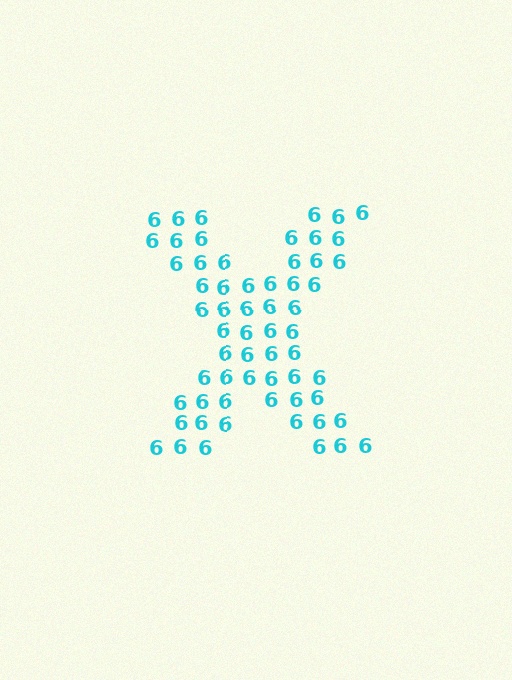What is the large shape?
The large shape is the letter X.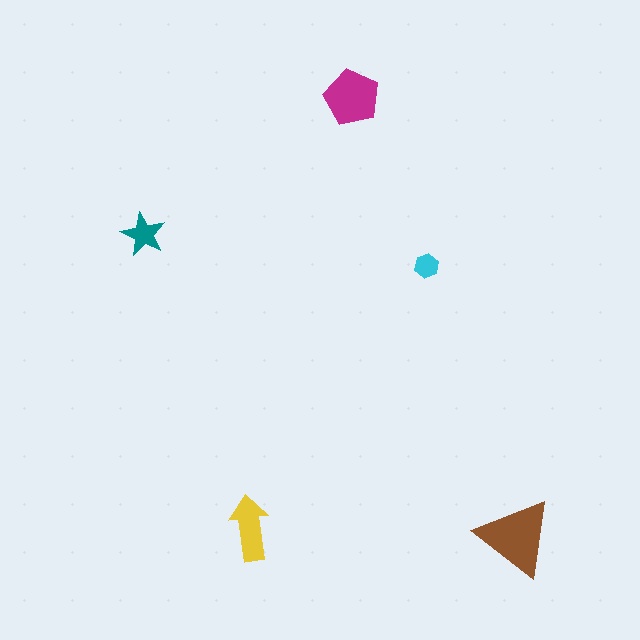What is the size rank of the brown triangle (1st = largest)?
1st.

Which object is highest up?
The magenta pentagon is topmost.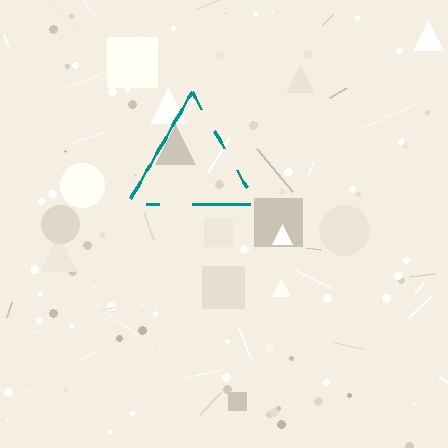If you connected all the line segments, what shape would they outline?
They would outline a triangle.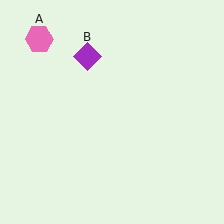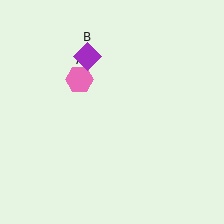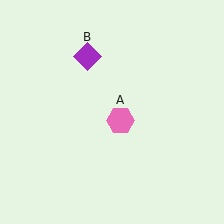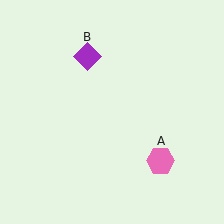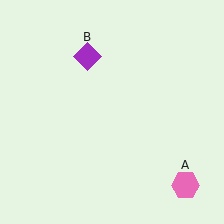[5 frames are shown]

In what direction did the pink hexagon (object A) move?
The pink hexagon (object A) moved down and to the right.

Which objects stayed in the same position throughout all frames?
Purple diamond (object B) remained stationary.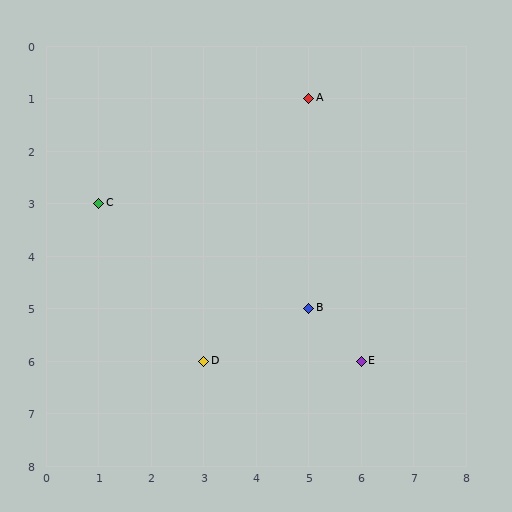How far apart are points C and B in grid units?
Points C and B are 4 columns and 2 rows apart (about 4.5 grid units diagonally).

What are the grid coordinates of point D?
Point D is at grid coordinates (3, 6).